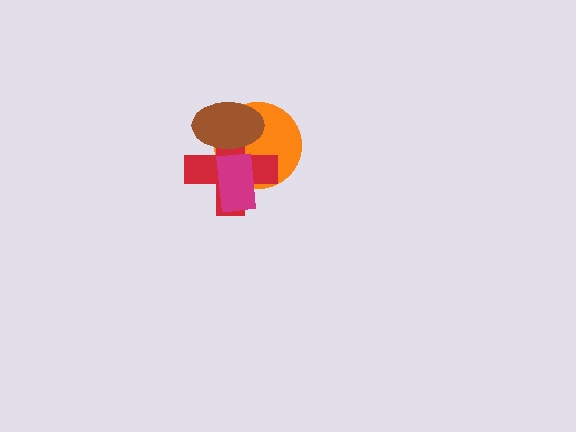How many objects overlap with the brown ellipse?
2 objects overlap with the brown ellipse.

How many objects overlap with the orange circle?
3 objects overlap with the orange circle.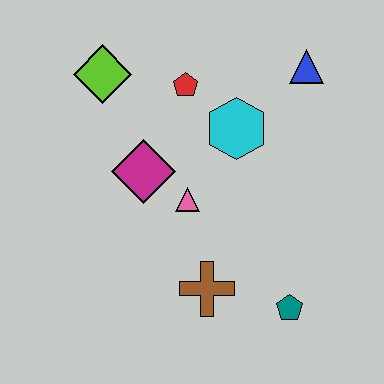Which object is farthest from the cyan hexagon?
The teal pentagon is farthest from the cyan hexagon.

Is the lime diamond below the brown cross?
No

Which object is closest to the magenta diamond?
The pink triangle is closest to the magenta diamond.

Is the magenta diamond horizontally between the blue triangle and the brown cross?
No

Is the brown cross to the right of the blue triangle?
No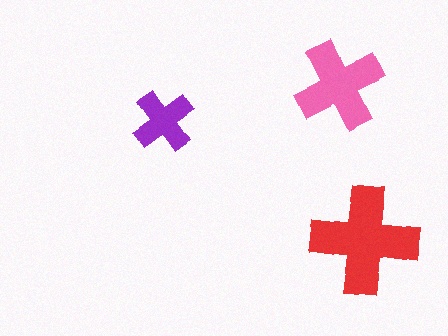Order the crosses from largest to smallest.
the red one, the pink one, the purple one.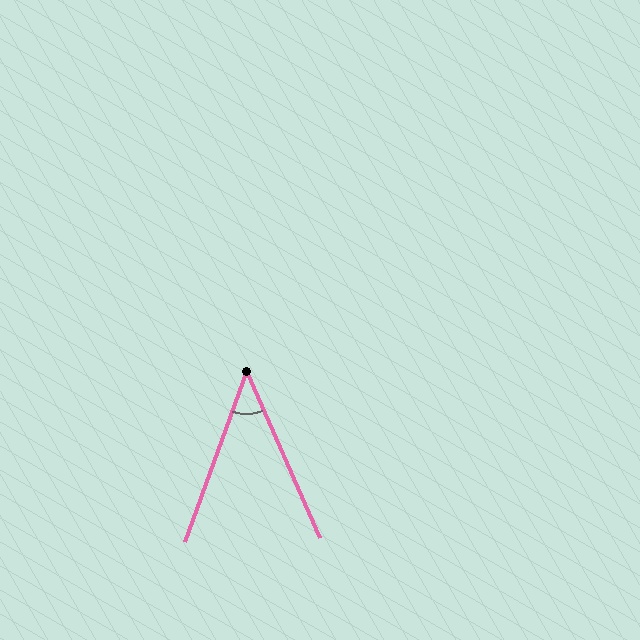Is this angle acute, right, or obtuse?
It is acute.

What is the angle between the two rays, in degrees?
Approximately 44 degrees.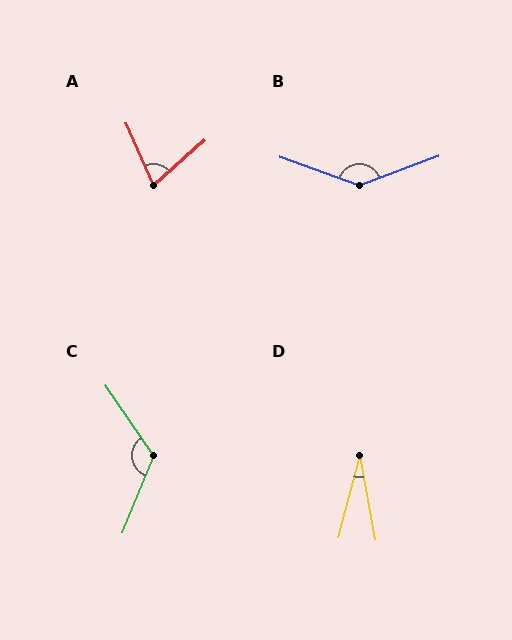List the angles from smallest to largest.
D (25°), A (73°), C (123°), B (140°).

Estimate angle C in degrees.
Approximately 123 degrees.